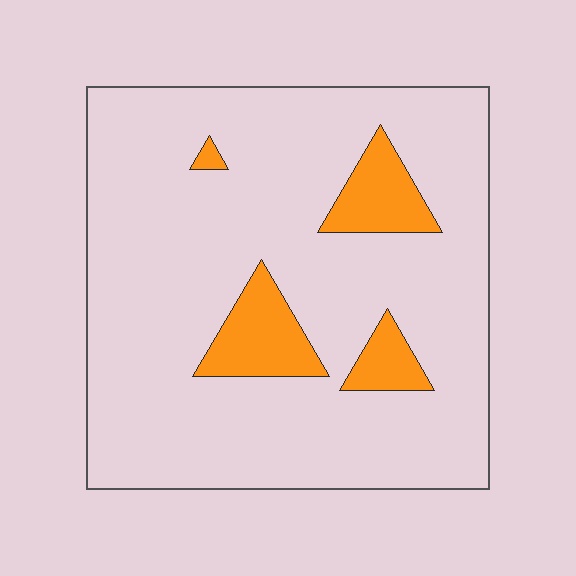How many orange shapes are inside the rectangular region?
4.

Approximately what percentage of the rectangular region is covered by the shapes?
Approximately 10%.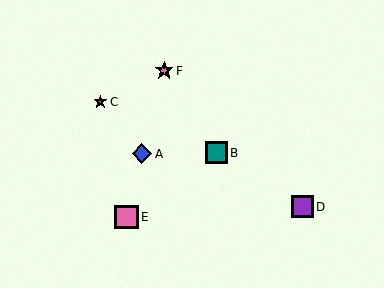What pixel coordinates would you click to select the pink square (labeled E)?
Click at (126, 217) to select the pink square E.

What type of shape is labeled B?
Shape B is a teal square.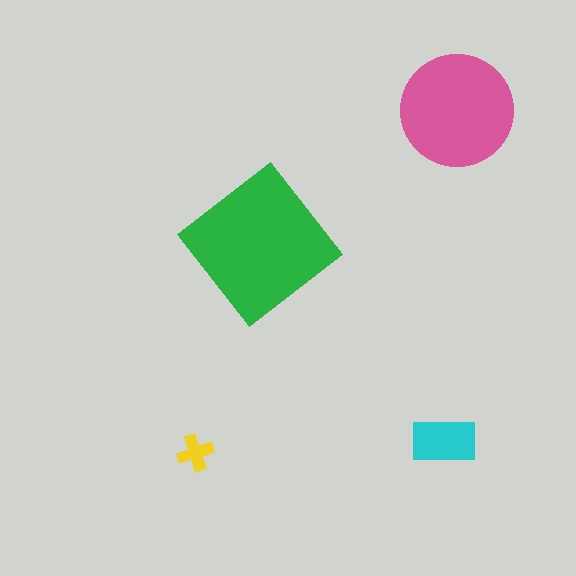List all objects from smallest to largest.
The yellow cross, the cyan rectangle, the pink circle, the green diamond.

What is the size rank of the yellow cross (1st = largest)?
4th.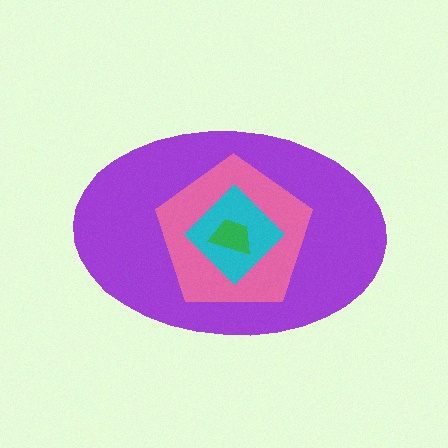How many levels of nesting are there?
4.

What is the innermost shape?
The green trapezoid.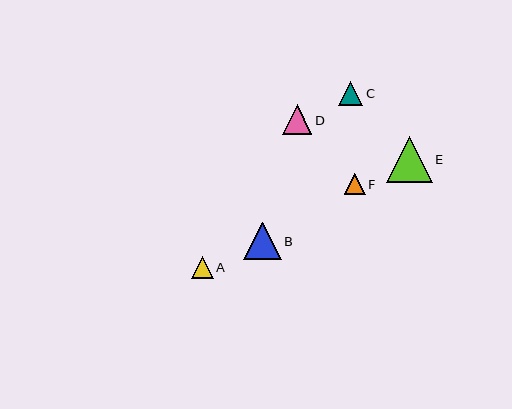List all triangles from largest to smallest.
From largest to smallest: E, B, D, C, A, F.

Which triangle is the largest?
Triangle E is the largest with a size of approximately 45 pixels.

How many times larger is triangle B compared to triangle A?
Triangle B is approximately 1.7 times the size of triangle A.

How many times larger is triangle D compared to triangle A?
Triangle D is approximately 1.4 times the size of triangle A.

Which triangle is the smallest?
Triangle F is the smallest with a size of approximately 21 pixels.